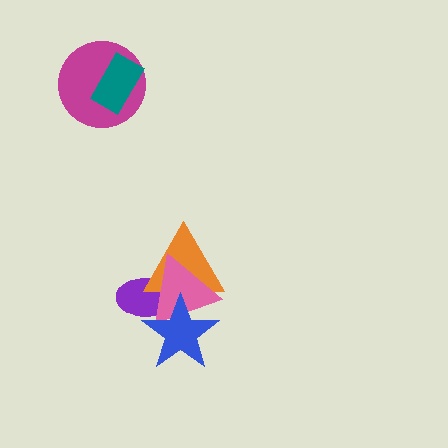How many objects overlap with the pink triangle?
3 objects overlap with the pink triangle.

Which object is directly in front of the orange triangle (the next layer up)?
The pink triangle is directly in front of the orange triangle.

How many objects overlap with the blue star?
3 objects overlap with the blue star.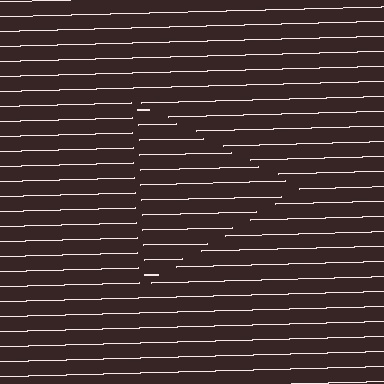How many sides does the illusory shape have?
3 sides — the line-ends trace a triangle.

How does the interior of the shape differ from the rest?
The interior of the shape contains the same grating, shifted by half a period — the contour is defined by the phase discontinuity where line-ends from the inner and outer gratings abut.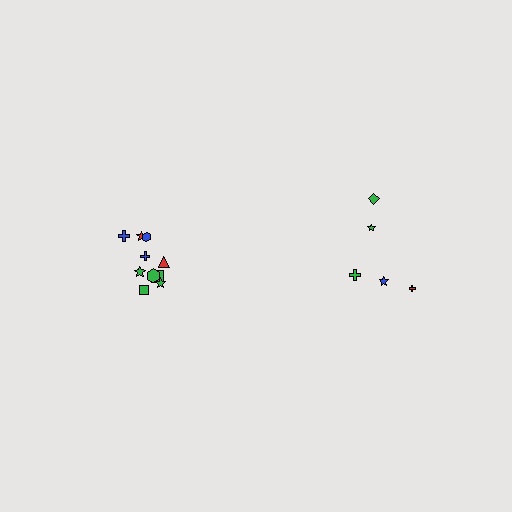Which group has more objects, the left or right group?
The left group.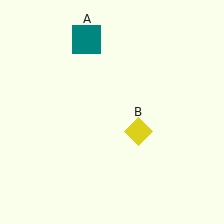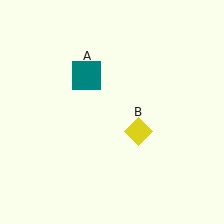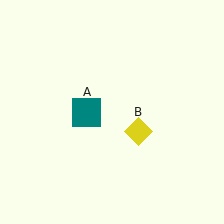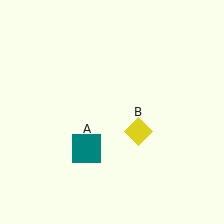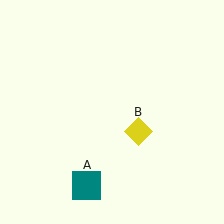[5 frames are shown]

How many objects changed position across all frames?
1 object changed position: teal square (object A).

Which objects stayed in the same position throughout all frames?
Yellow diamond (object B) remained stationary.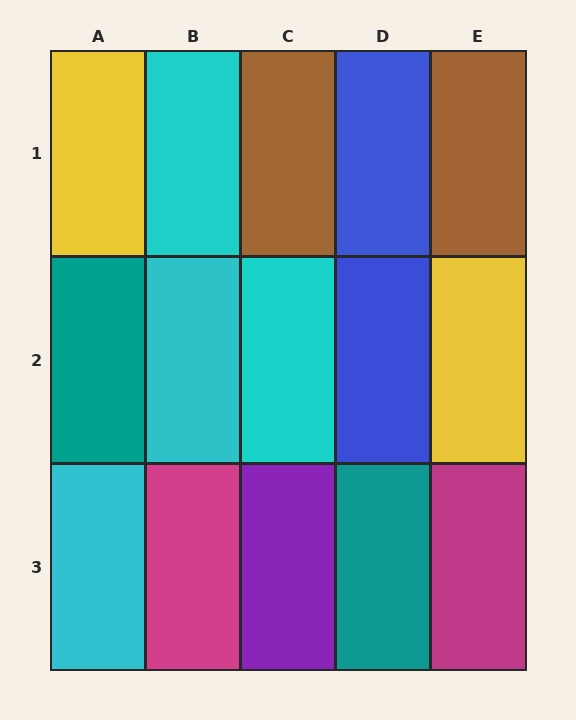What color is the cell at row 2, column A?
Teal.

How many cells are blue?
2 cells are blue.